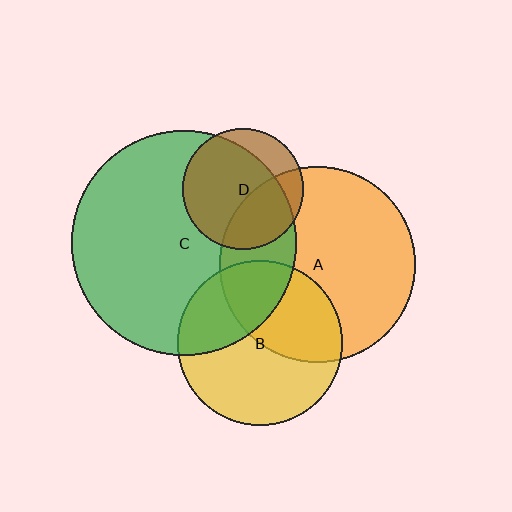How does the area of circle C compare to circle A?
Approximately 1.3 times.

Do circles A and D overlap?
Yes.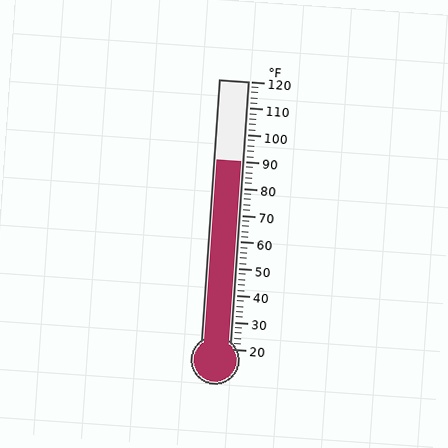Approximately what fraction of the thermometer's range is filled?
The thermometer is filled to approximately 70% of its range.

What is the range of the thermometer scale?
The thermometer scale ranges from 20°F to 120°F.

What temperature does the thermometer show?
The thermometer shows approximately 90°F.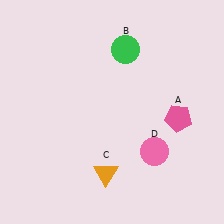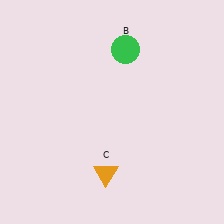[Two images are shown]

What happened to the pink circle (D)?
The pink circle (D) was removed in Image 2. It was in the bottom-right area of Image 1.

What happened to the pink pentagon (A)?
The pink pentagon (A) was removed in Image 2. It was in the bottom-right area of Image 1.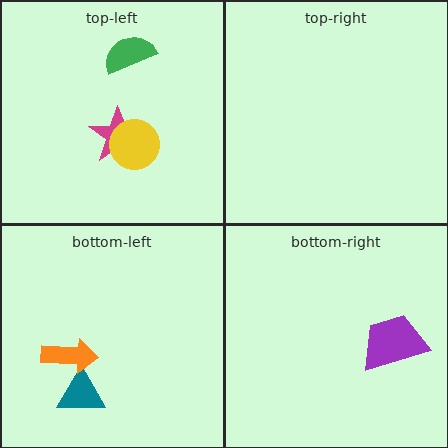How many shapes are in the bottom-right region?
1.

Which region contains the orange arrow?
The bottom-left region.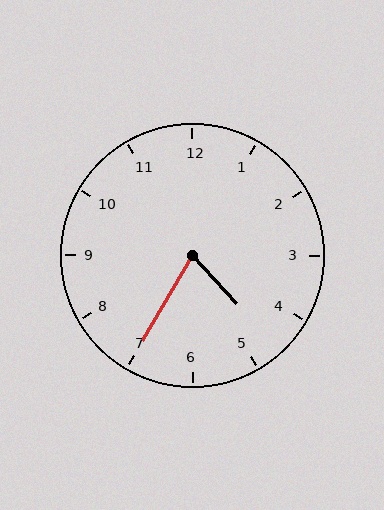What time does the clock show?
4:35.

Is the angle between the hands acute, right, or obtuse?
It is acute.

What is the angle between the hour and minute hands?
Approximately 72 degrees.